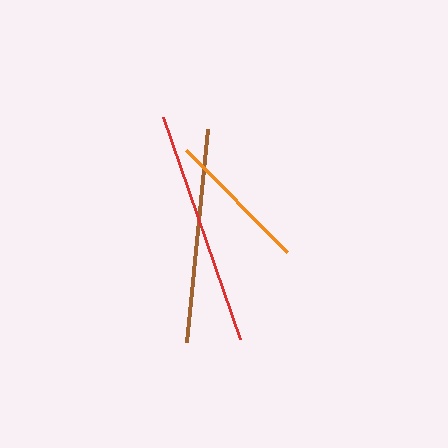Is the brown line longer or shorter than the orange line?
The brown line is longer than the orange line.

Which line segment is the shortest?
The orange line is the shortest at approximately 144 pixels.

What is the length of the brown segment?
The brown segment is approximately 214 pixels long.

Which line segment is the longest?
The red line is the longest at approximately 235 pixels.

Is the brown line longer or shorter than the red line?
The red line is longer than the brown line.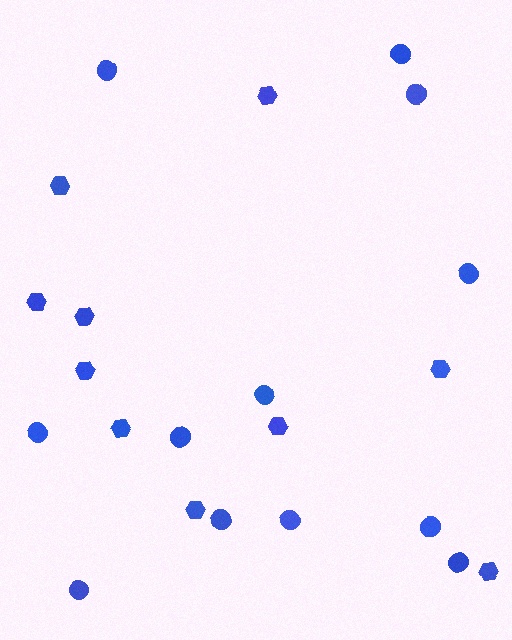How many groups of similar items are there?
There are 2 groups: one group of circles (12) and one group of hexagons (10).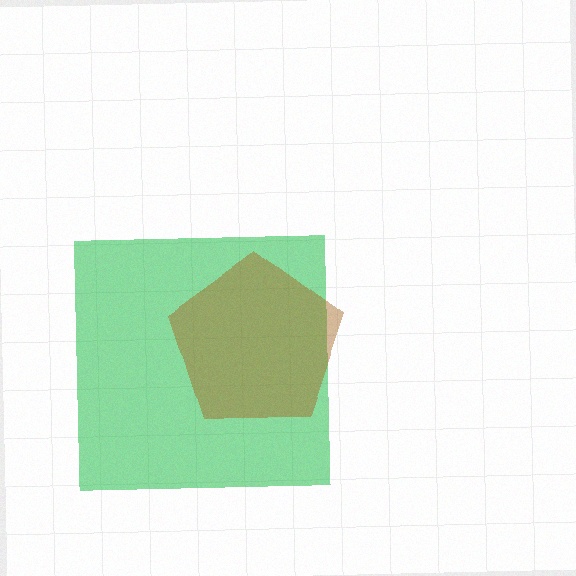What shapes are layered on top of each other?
The layered shapes are: a green square, a brown pentagon.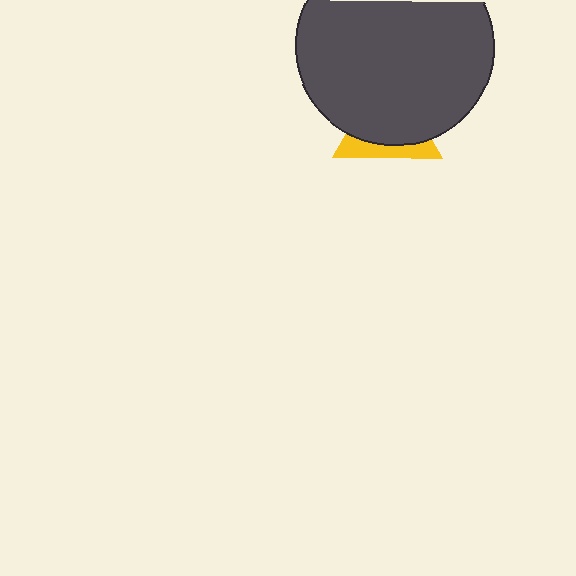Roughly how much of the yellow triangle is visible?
A small part of it is visible (roughly 30%).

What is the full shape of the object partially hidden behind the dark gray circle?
The partially hidden object is a yellow triangle.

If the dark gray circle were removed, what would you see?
You would see the complete yellow triangle.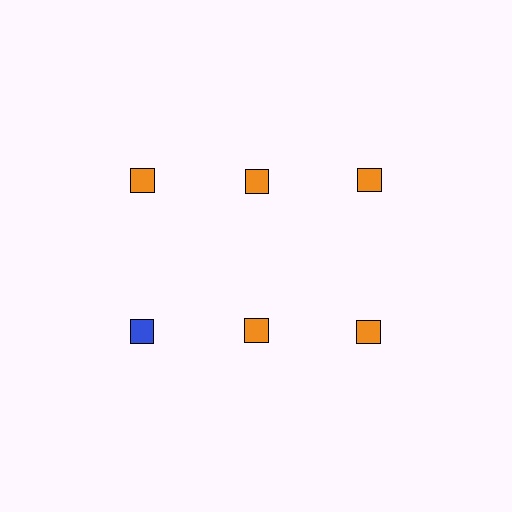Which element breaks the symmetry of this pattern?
The blue square in the second row, leftmost column breaks the symmetry. All other shapes are orange squares.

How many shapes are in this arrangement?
There are 6 shapes arranged in a grid pattern.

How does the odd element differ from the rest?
It has a different color: blue instead of orange.